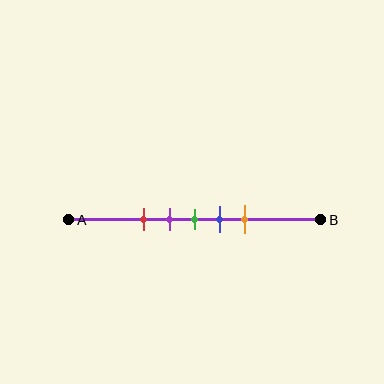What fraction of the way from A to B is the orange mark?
The orange mark is approximately 70% (0.7) of the way from A to B.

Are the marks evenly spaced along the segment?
Yes, the marks are approximately evenly spaced.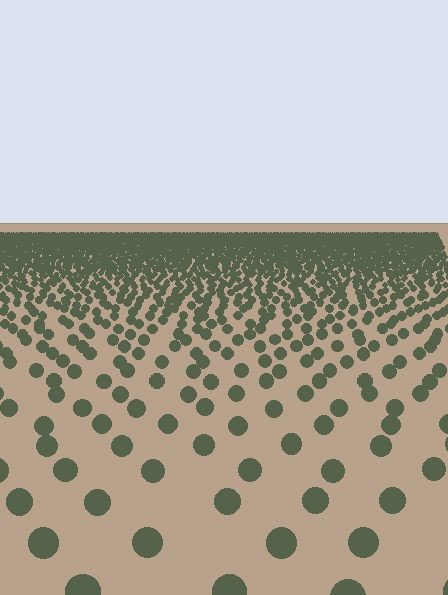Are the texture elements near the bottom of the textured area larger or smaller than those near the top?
Larger. Near the bottom, elements are closer to the viewer and appear at a bigger on-screen size.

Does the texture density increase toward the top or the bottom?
Density increases toward the top.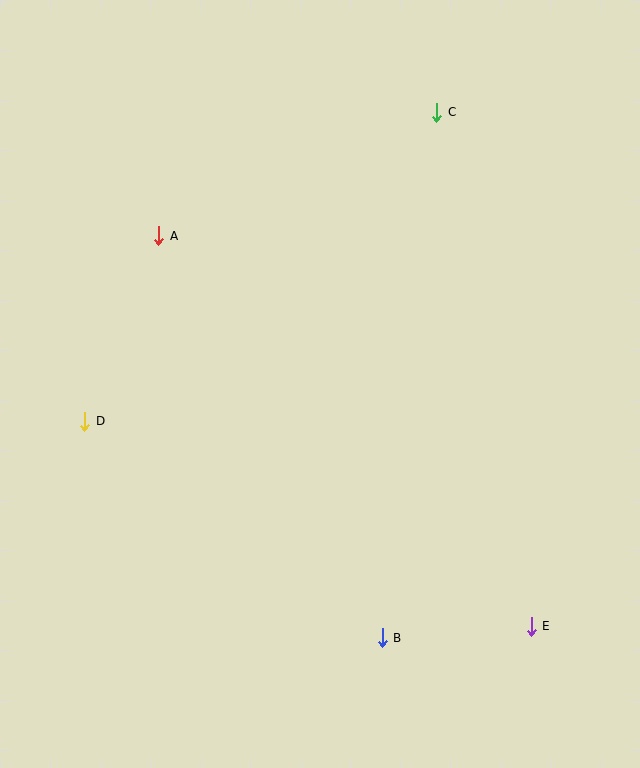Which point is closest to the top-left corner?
Point A is closest to the top-left corner.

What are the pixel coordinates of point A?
Point A is at (159, 236).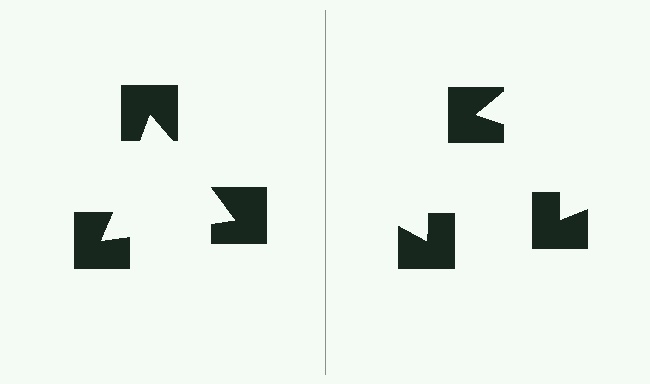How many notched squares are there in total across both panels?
6 — 3 on each side.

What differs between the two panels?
The notched squares are positioned identically on both sides; only the wedge orientations differ. On the left they align to a triangle; on the right they are misaligned.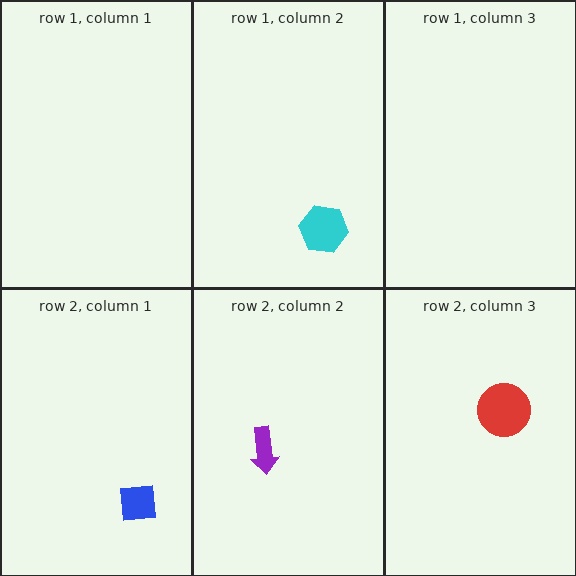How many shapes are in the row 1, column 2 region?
1.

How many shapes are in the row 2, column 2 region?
1.